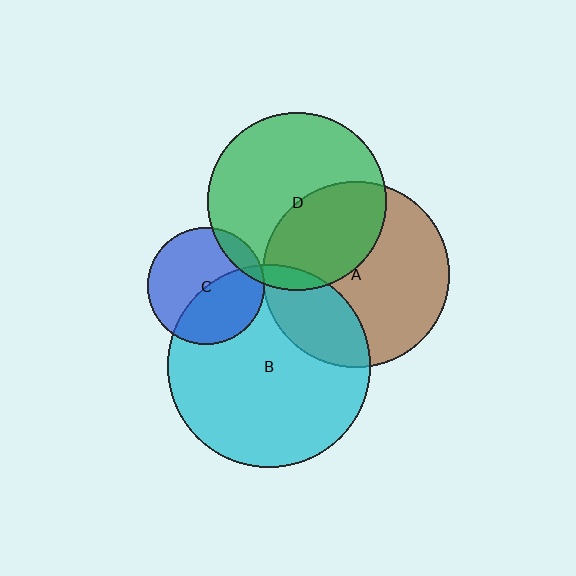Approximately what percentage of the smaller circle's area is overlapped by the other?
Approximately 5%.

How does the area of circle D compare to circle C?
Approximately 2.3 times.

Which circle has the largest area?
Circle B (cyan).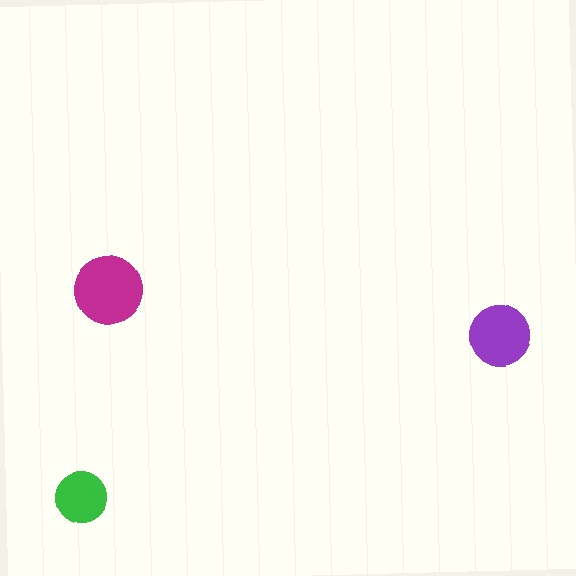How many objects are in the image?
There are 3 objects in the image.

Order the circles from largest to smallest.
the magenta one, the purple one, the green one.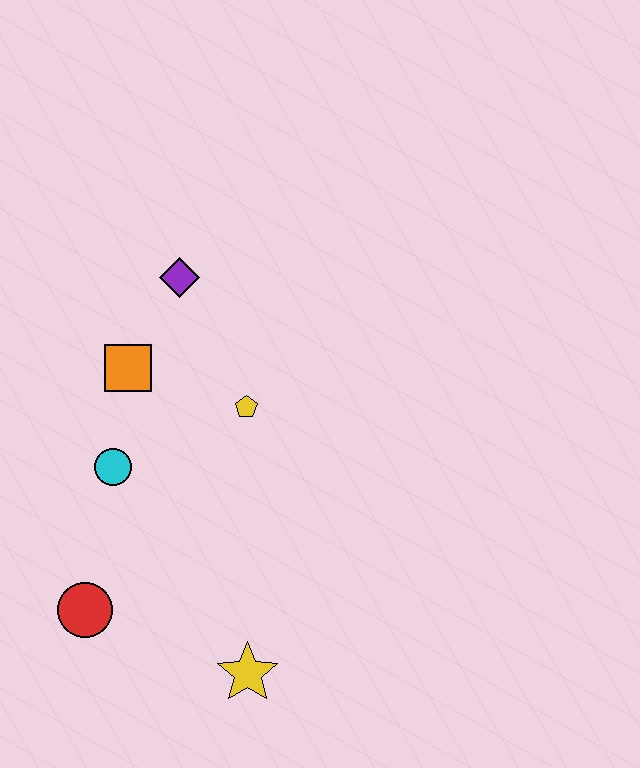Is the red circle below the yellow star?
No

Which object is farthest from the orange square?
The yellow star is farthest from the orange square.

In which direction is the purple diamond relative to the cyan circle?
The purple diamond is above the cyan circle.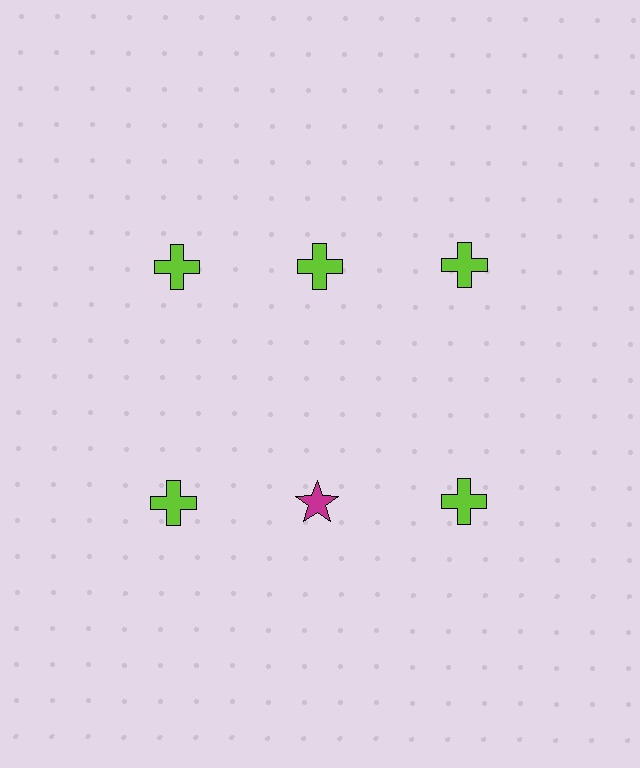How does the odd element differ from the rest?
It differs in both color (magenta instead of lime) and shape (star instead of cross).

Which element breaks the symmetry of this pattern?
The magenta star in the second row, second from left column breaks the symmetry. All other shapes are lime crosses.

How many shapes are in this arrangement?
There are 6 shapes arranged in a grid pattern.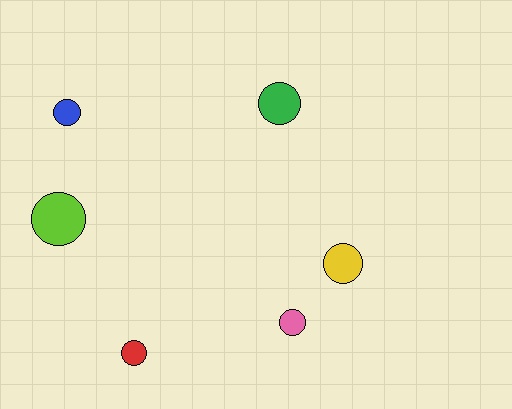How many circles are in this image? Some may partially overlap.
There are 6 circles.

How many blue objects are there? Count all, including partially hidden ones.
There is 1 blue object.